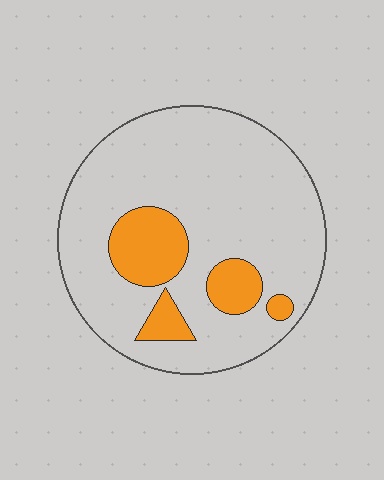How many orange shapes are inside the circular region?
4.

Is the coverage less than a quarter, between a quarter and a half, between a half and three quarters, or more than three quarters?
Less than a quarter.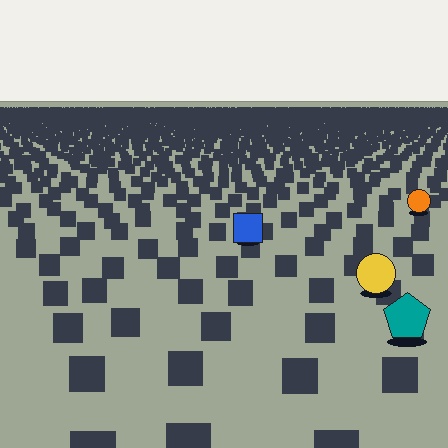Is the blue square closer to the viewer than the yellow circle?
No. The yellow circle is closer — you can tell from the texture gradient: the ground texture is coarser near it.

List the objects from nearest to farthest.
From nearest to farthest: the teal pentagon, the yellow circle, the blue square, the orange circle.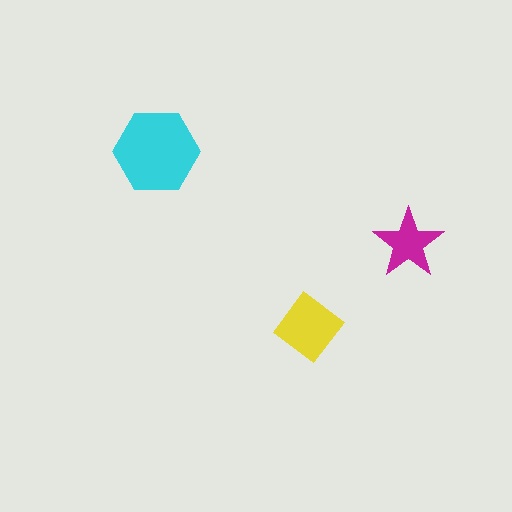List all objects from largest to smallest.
The cyan hexagon, the yellow diamond, the magenta star.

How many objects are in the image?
There are 3 objects in the image.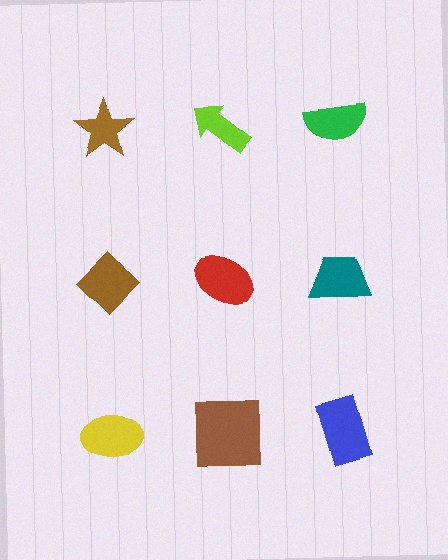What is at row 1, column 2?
A lime arrow.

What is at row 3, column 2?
A brown square.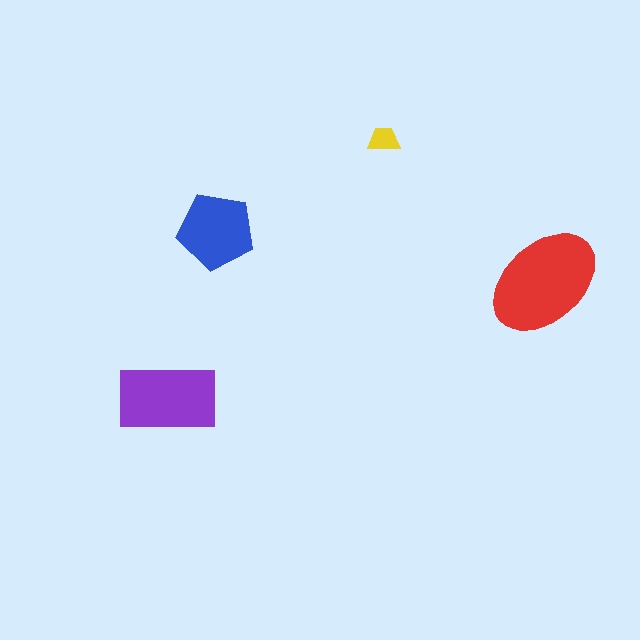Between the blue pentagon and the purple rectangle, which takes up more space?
The purple rectangle.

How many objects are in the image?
There are 4 objects in the image.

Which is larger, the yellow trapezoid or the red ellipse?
The red ellipse.